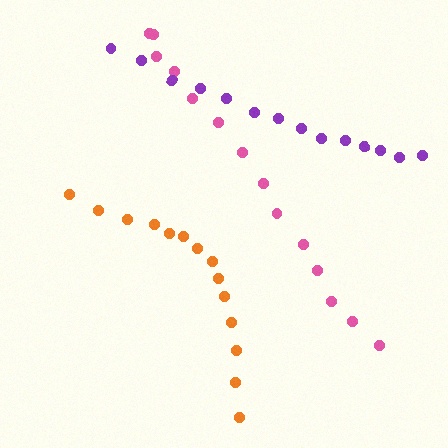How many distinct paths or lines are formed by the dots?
There are 3 distinct paths.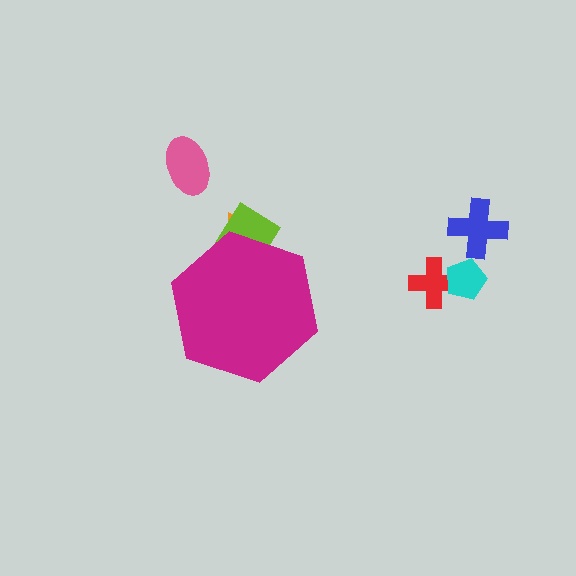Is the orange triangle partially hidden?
Yes, the orange triangle is partially hidden behind the magenta hexagon.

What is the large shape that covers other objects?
A magenta hexagon.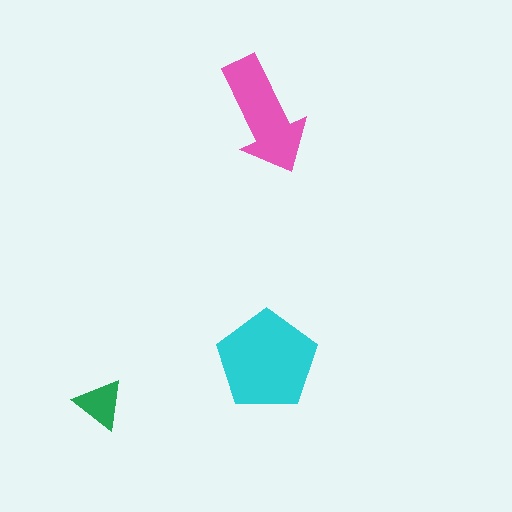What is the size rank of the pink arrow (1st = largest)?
2nd.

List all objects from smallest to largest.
The green triangle, the pink arrow, the cyan pentagon.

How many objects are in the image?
There are 3 objects in the image.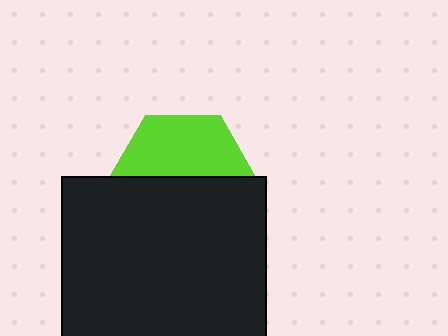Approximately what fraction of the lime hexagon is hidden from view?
Roughly 55% of the lime hexagon is hidden behind the black square.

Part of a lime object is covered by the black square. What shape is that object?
It is a hexagon.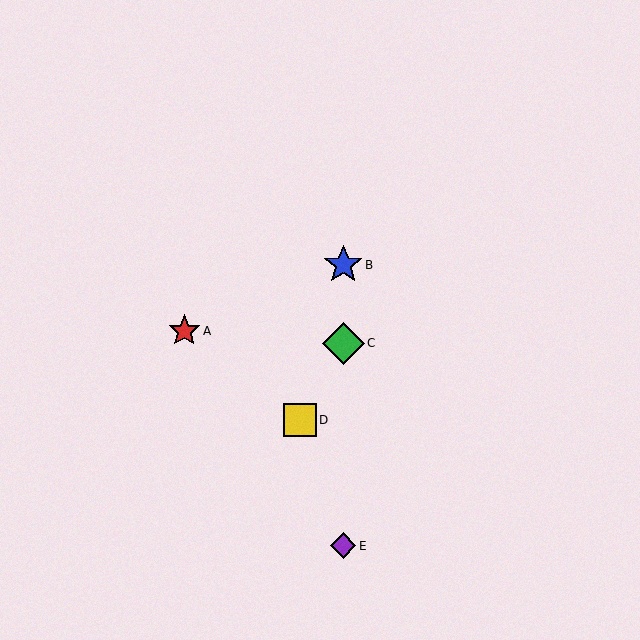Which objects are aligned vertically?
Objects B, C, E are aligned vertically.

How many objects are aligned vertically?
3 objects (B, C, E) are aligned vertically.